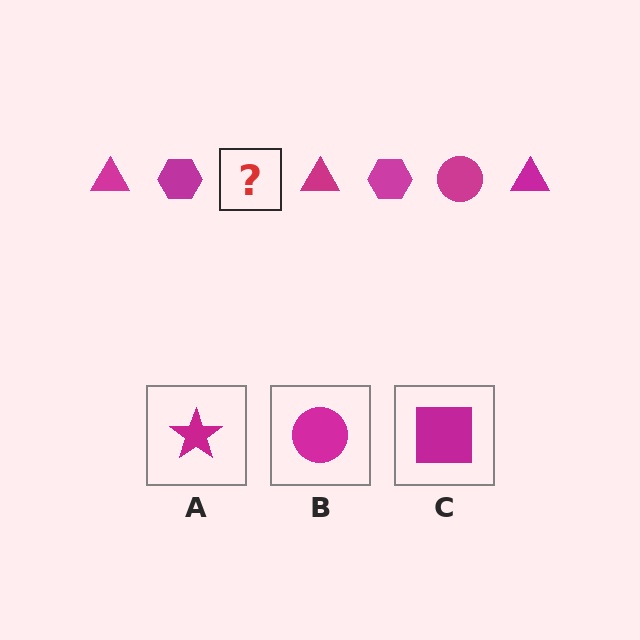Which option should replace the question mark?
Option B.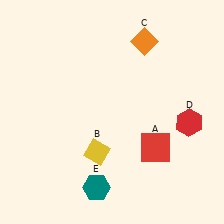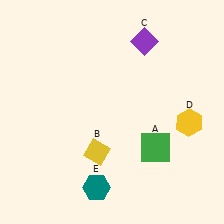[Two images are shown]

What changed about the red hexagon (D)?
In Image 1, D is red. In Image 2, it changed to yellow.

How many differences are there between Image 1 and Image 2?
There are 3 differences between the two images.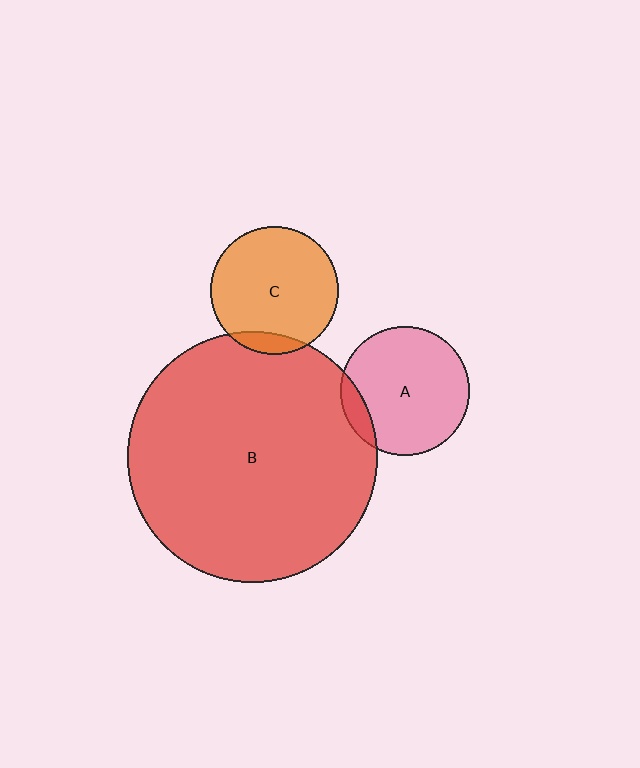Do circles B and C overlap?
Yes.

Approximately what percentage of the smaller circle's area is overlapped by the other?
Approximately 10%.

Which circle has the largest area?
Circle B (red).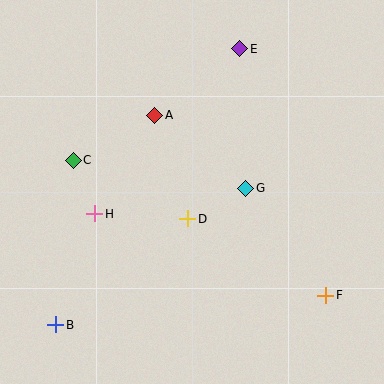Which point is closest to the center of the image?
Point D at (188, 219) is closest to the center.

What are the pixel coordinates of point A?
Point A is at (155, 115).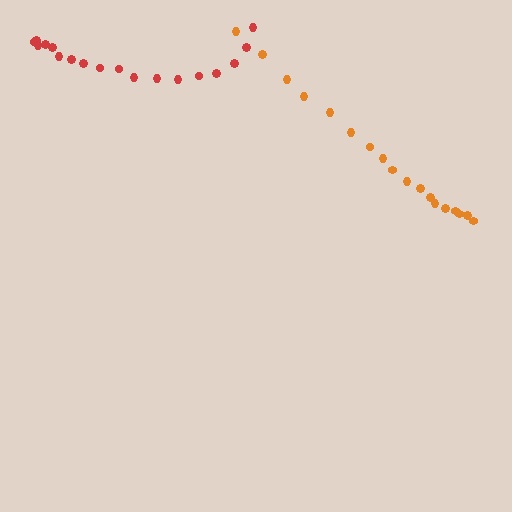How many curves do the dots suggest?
There are 2 distinct paths.